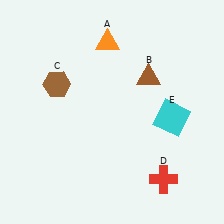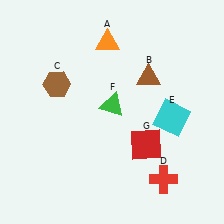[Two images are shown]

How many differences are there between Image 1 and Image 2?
There are 2 differences between the two images.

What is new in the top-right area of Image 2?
A green triangle (F) was added in the top-right area of Image 2.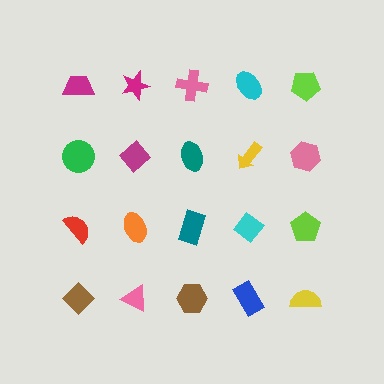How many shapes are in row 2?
5 shapes.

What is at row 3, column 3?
A teal rectangle.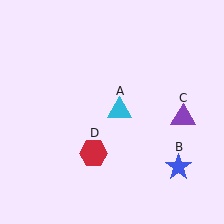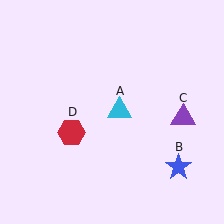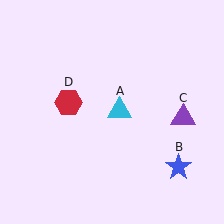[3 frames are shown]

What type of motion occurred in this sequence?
The red hexagon (object D) rotated clockwise around the center of the scene.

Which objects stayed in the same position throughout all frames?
Cyan triangle (object A) and blue star (object B) and purple triangle (object C) remained stationary.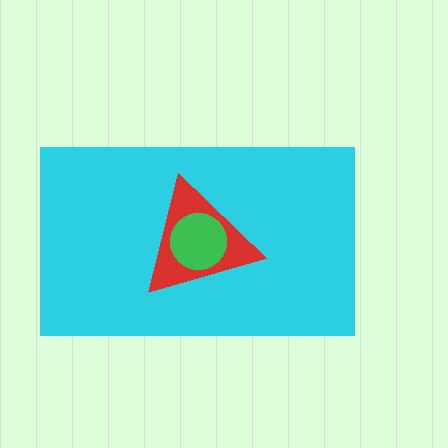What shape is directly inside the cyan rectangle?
The red triangle.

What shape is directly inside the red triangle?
The green circle.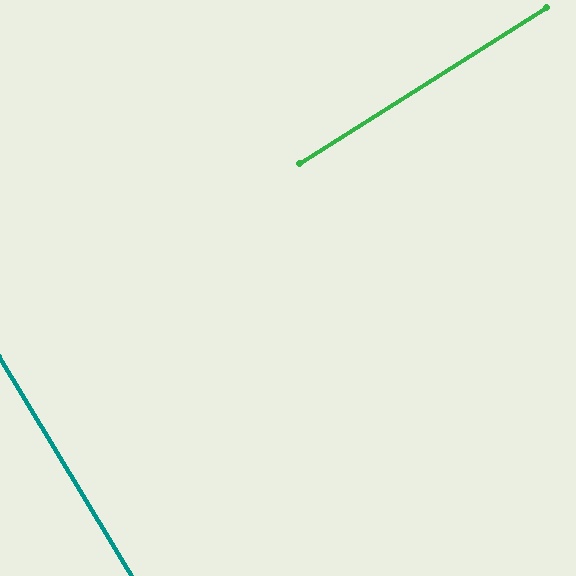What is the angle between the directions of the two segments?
Approximately 89 degrees.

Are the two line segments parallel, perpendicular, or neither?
Perpendicular — they meet at approximately 89°.